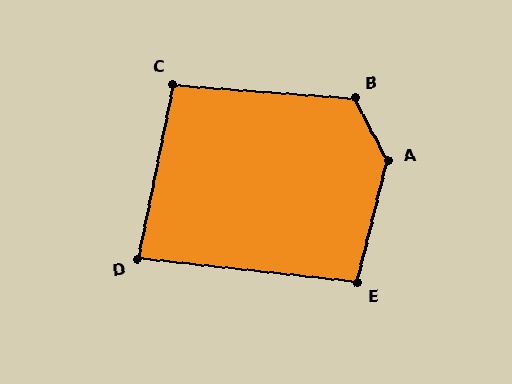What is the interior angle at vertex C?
Approximately 97 degrees (obtuse).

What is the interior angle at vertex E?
Approximately 98 degrees (obtuse).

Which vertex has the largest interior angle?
A, at approximately 137 degrees.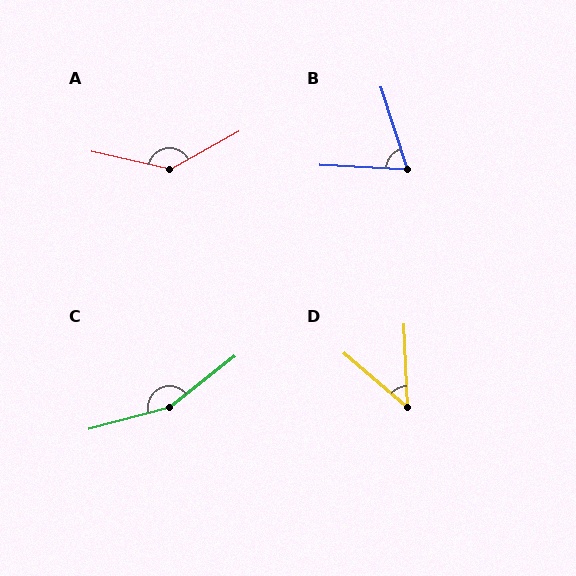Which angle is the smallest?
D, at approximately 47 degrees.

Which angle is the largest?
C, at approximately 157 degrees.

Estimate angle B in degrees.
Approximately 69 degrees.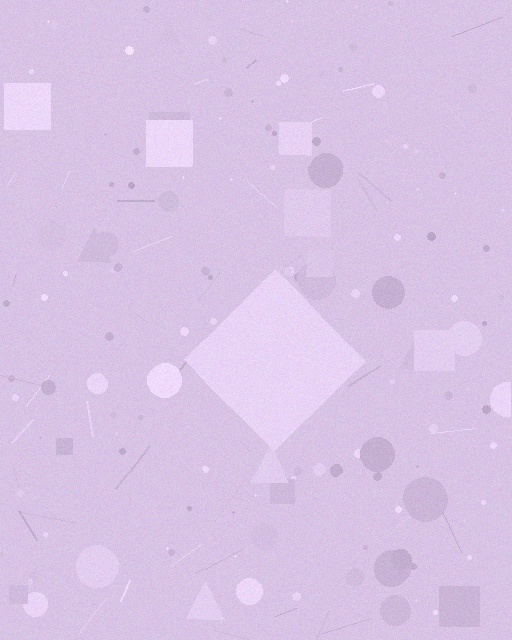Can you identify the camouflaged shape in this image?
The camouflaged shape is a diamond.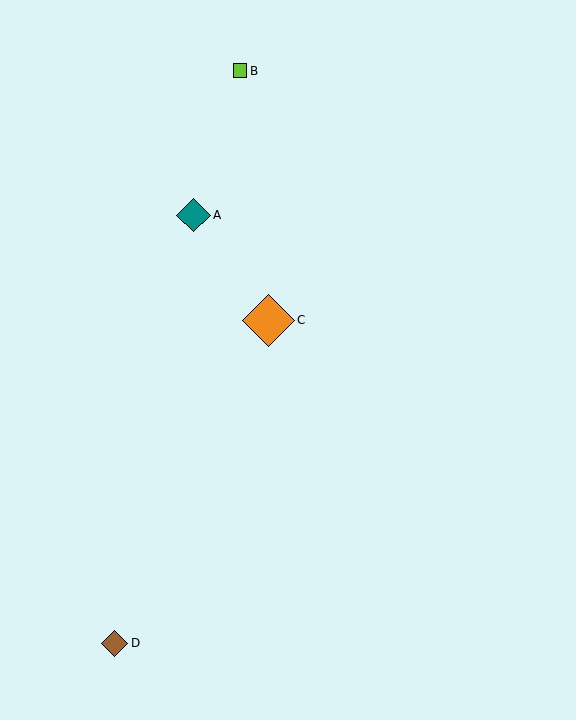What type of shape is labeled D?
Shape D is a brown diamond.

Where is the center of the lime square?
The center of the lime square is at (240, 71).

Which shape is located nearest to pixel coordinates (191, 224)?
The teal diamond (labeled A) at (193, 215) is nearest to that location.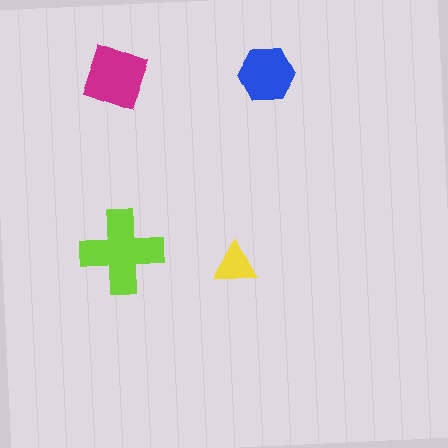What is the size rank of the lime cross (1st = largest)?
1st.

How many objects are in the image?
There are 4 objects in the image.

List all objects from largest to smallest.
The lime cross, the magenta square, the blue hexagon, the yellow triangle.